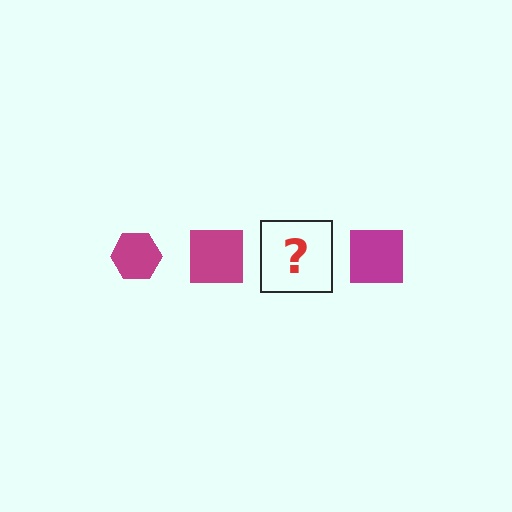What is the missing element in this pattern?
The missing element is a magenta hexagon.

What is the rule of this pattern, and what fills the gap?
The rule is that the pattern cycles through hexagon, square shapes in magenta. The gap should be filled with a magenta hexagon.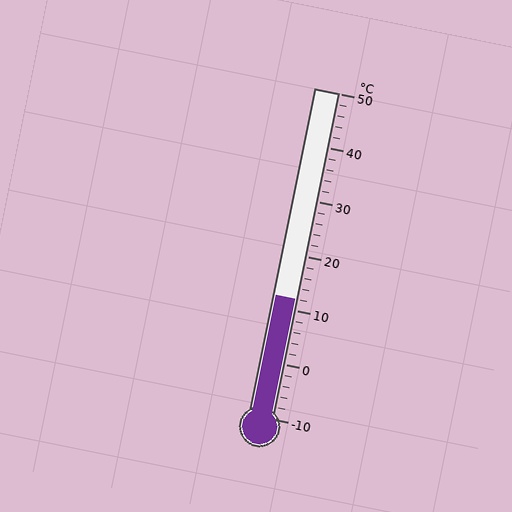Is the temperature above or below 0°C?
The temperature is above 0°C.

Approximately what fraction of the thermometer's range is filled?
The thermometer is filled to approximately 35% of its range.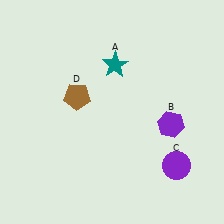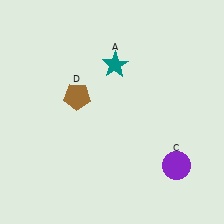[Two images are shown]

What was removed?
The purple hexagon (B) was removed in Image 2.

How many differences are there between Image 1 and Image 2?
There is 1 difference between the two images.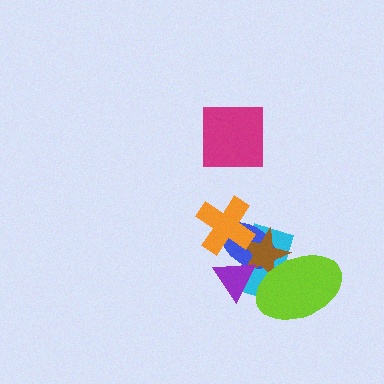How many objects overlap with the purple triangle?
3 objects overlap with the purple triangle.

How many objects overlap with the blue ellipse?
5 objects overlap with the blue ellipse.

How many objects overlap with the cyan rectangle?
5 objects overlap with the cyan rectangle.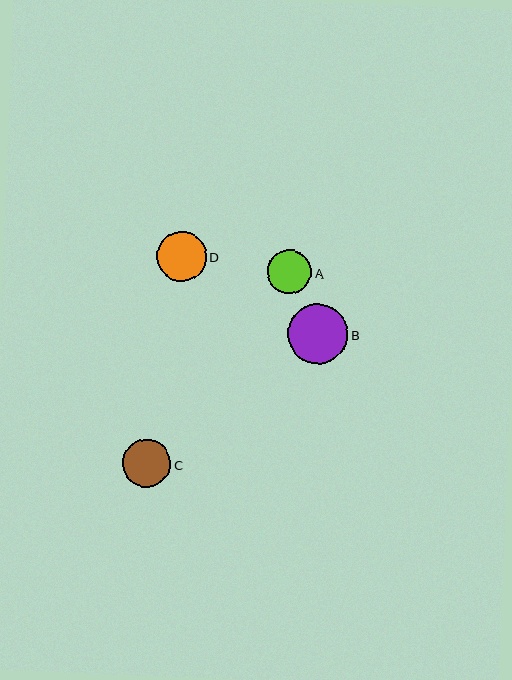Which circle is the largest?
Circle B is the largest with a size of approximately 60 pixels.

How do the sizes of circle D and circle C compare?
Circle D and circle C are approximately the same size.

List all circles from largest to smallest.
From largest to smallest: B, D, C, A.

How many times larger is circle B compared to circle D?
Circle B is approximately 1.2 times the size of circle D.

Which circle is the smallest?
Circle A is the smallest with a size of approximately 44 pixels.